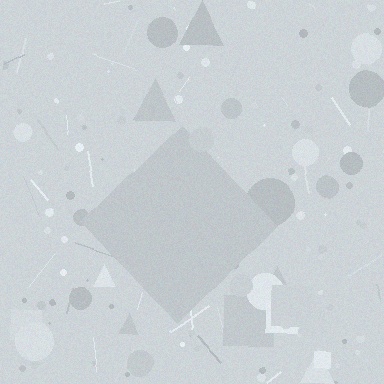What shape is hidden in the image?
A diamond is hidden in the image.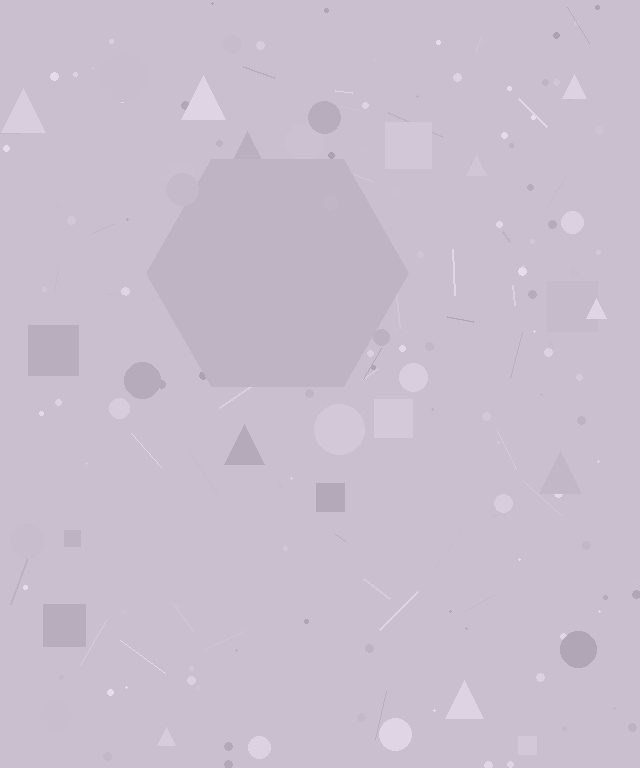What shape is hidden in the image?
A hexagon is hidden in the image.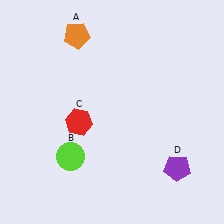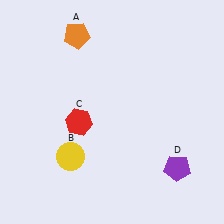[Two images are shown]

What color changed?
The circle (B) changed from lime in Image 1 to yellow in Image 2.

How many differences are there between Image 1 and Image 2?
There is 1 difference between the two images.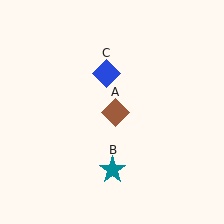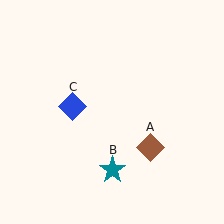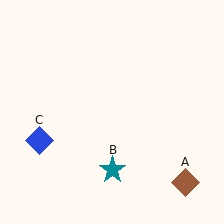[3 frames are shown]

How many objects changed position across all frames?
2 objects changed position: brown diamond (object A), blue diamond (object C).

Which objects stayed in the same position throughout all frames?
Teal star (object B) remained stationary.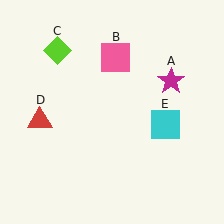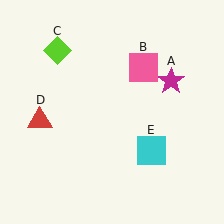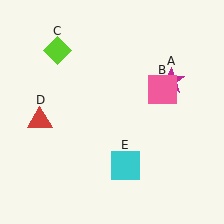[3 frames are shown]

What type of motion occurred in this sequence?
The pink square (object B), cyan square (object E) rotated clockwise around the center of the scene.